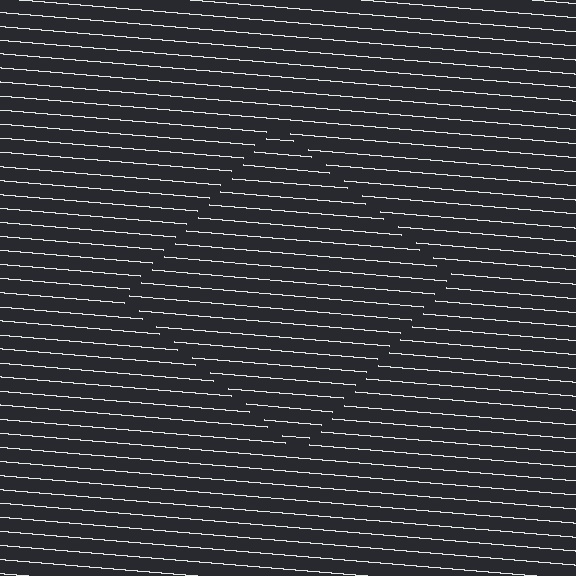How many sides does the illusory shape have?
4 sides — the line-ends trace a square.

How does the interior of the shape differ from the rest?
The interior of the shape contains the same grating, shifted by half a period — the contour is defined by the phase discontinuity where line-ends from the inner and outer gratings abut.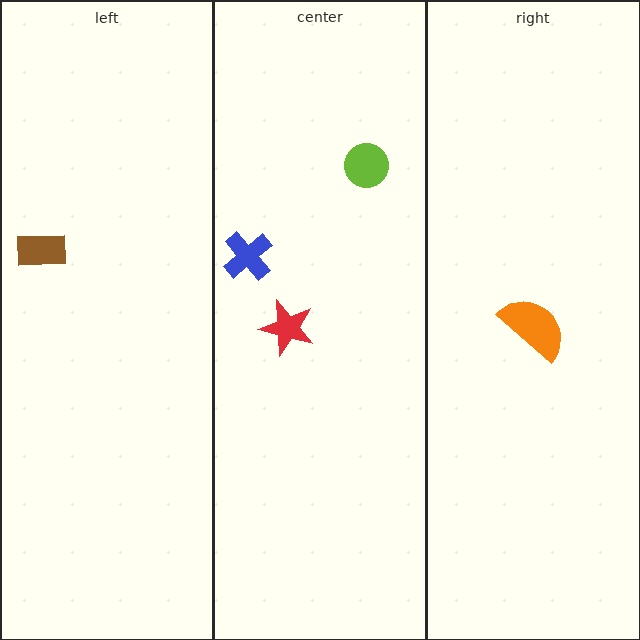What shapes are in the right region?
The orange semicircle.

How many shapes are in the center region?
3.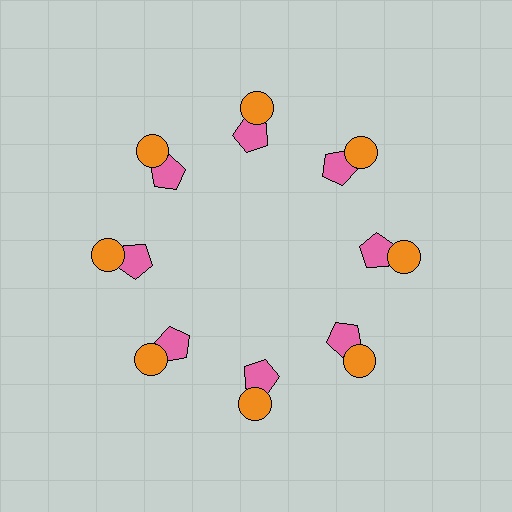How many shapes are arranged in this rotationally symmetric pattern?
There are 16 shapes, arranged in 8 groups of 2.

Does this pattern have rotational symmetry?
Yes, this pattern has 8-fold rotational symmetry. It looks the same after rotating 45 degrees around the center.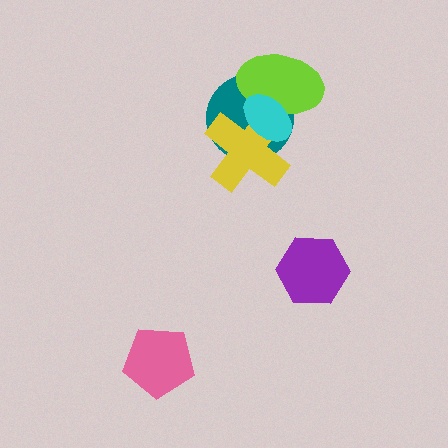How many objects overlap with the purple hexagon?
0 objects overlap with the purple hexagon.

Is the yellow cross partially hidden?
Yes, it is partially covered by another shape.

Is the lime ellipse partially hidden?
Yes, it is partially covered by another shape.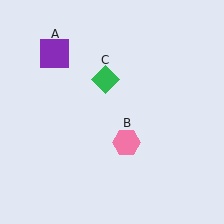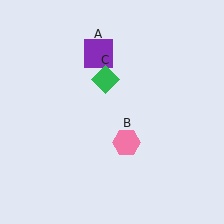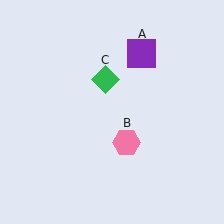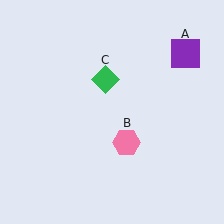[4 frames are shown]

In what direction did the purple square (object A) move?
The purple square (object A) moved right.